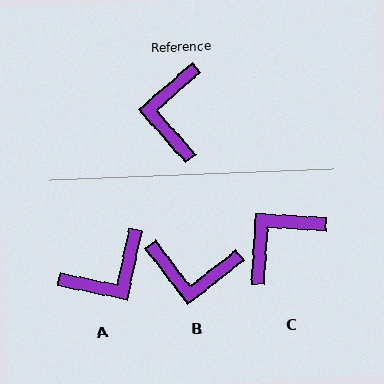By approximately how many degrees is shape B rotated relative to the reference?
Approximately 87 degrees counter-clockwise.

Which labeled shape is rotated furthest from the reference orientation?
A, about 127 degrees away.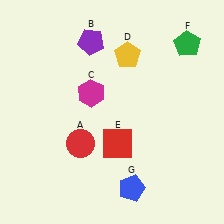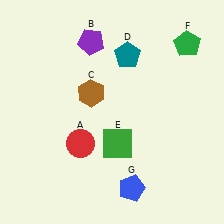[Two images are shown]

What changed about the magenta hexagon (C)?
In Image 1, C is magenta. In Image 2, it changed to brown.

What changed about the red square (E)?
In Image 1, E is red. In Image 2, it changed to green.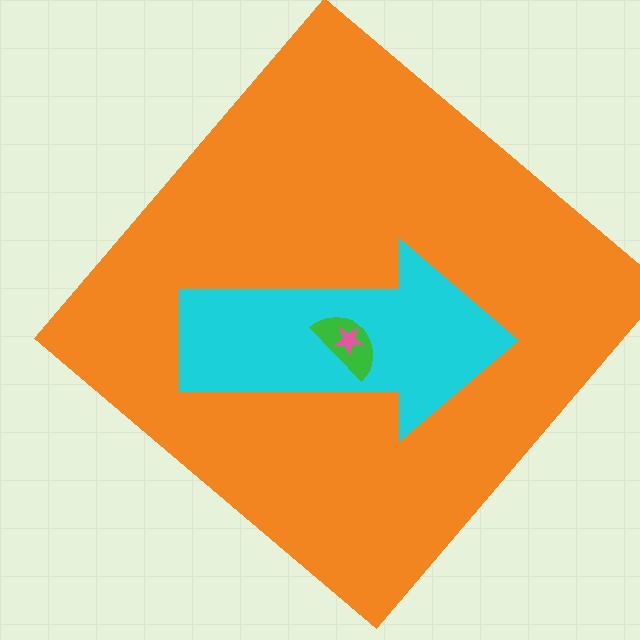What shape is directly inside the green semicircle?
The pink star.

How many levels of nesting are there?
4.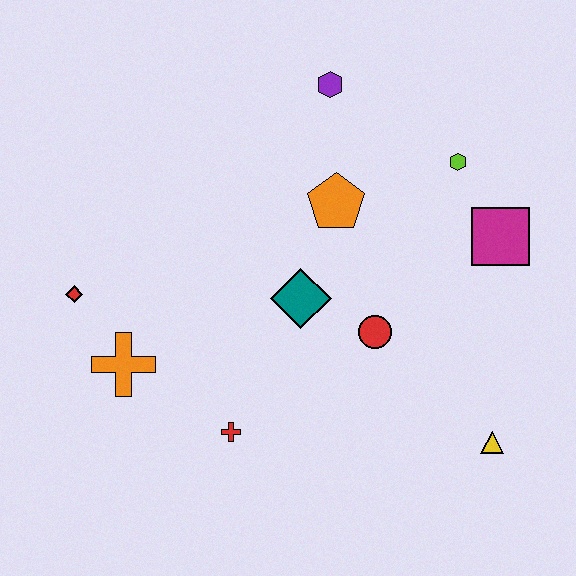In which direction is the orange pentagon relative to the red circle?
The orange pentagon is above the red circle.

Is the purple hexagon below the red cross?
No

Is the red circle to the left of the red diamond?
No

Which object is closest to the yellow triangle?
The red circle is closest to the yellow triangle.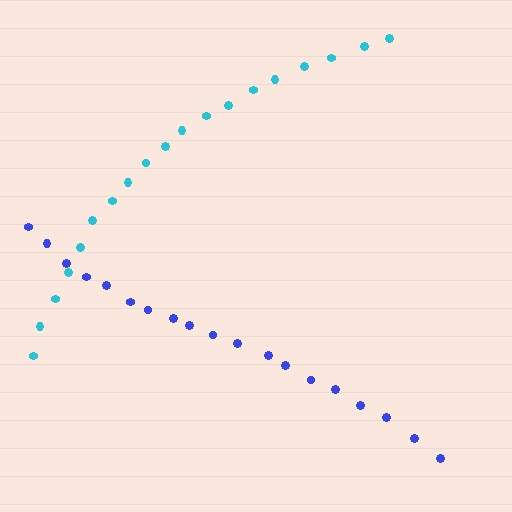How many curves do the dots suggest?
There are 2 distinct paths.